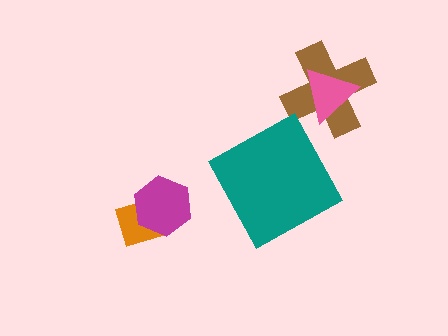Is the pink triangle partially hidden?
No, no other shape covers it.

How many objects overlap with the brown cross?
1 object overlaps with the brown cross.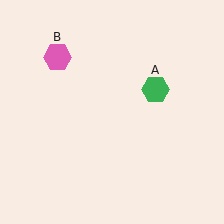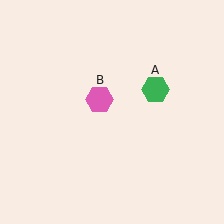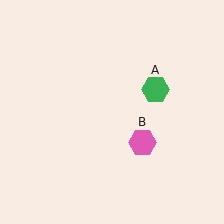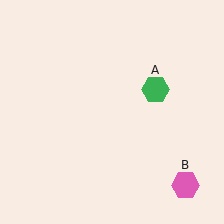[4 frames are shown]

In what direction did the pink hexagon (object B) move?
The pink hexagon (object B) moved down and to the right.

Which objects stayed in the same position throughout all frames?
Green hexagon (object A) remained stationary.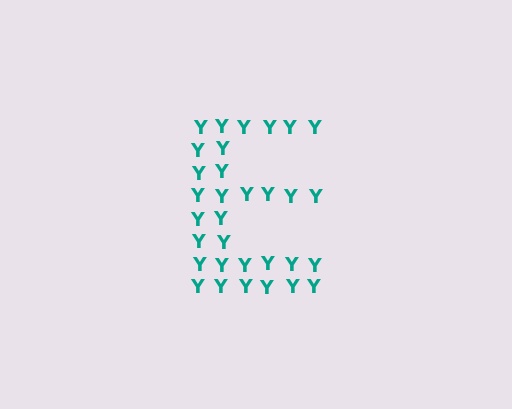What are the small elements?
The small elements are letter Y's.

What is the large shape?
The large shape is the letter E.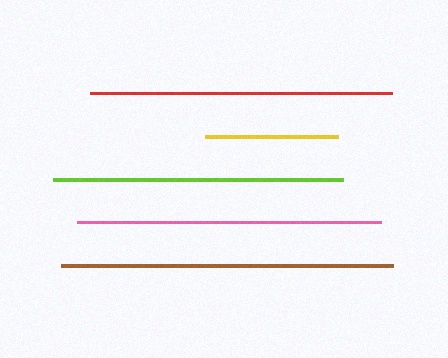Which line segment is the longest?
The brown line is the longest at approximately 331 pixels.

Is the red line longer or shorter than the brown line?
The brown line is longer than the red line.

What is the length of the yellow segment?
The yellow segment is approximately 134 pixels long.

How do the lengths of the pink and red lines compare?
The pink and red lines are approximately the same length.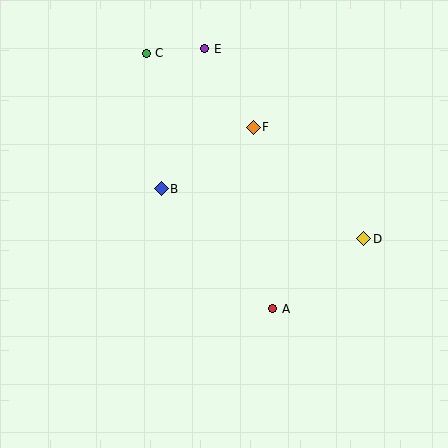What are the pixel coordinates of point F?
Point F is at (253, 127).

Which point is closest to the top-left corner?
Point C is closest to the top-left corner.